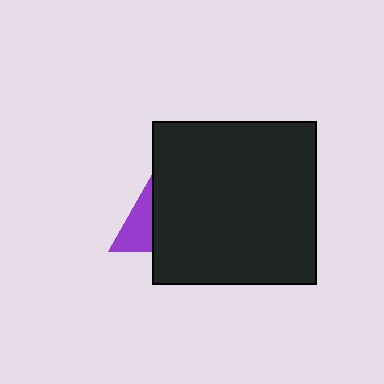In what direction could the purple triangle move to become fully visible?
The purple triangle could move left. That would shift it out from behind the black rectangle entirely.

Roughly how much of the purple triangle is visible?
About half of it is visible (roughly 45%).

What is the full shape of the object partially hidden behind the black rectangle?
The partially hidden object is a purple triangle.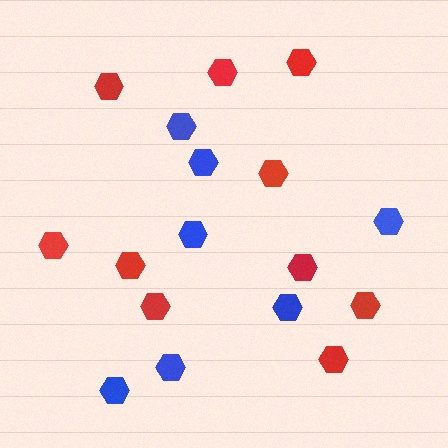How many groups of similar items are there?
There are 2 groups: one group of blue hexagons (7) and one group of red hexagons (10).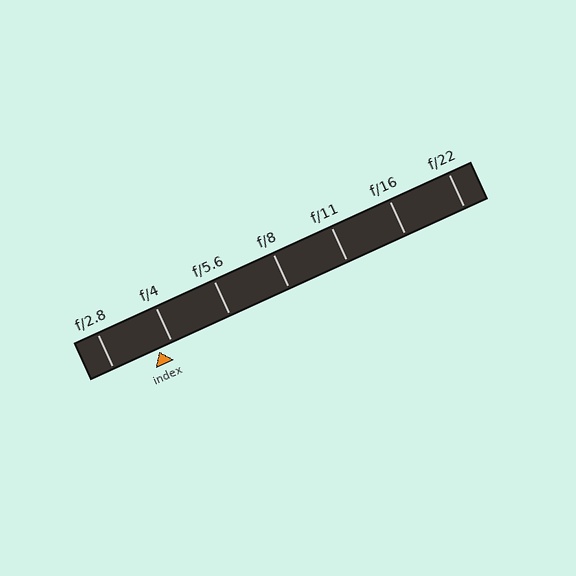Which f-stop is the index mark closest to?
The index mark is closest to f/4.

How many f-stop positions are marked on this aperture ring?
There are 7 f-stop positions marked.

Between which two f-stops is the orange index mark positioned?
The index mark is between f/2.8 and f/4.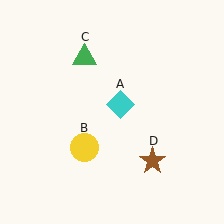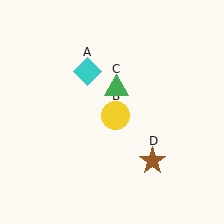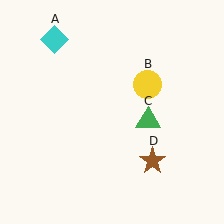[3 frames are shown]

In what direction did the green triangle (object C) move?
The green triangle (object C) moved down and to the right.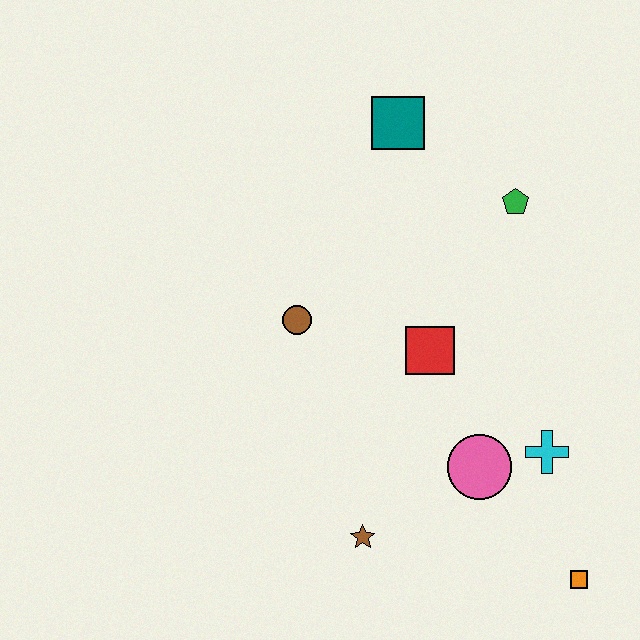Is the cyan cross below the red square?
Yes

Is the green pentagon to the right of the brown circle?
Yes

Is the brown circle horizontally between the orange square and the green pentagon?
No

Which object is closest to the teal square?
The green pentagon is closest to the teal square.